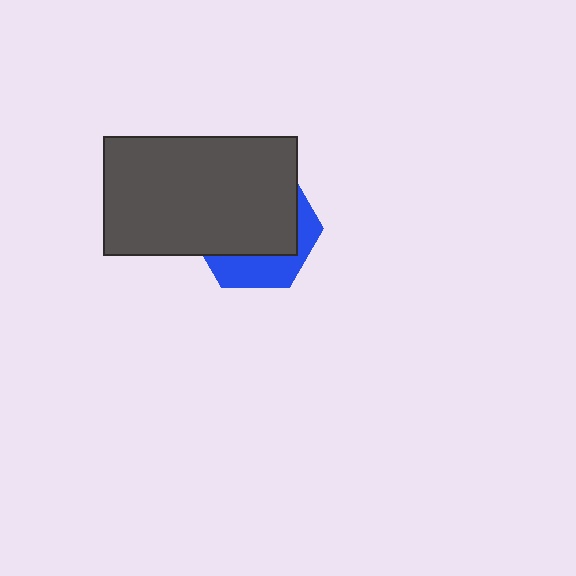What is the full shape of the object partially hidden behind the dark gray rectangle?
The partially hidden object is a blue hexagon.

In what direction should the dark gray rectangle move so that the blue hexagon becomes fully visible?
The dark gray rectangle should move up. That is the shortest direction to clear the overlap and leave the blue hexagon fully visible.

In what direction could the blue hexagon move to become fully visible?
The blue hexagon could move down. That would shift it out from behind the dark gray rectangle entirely.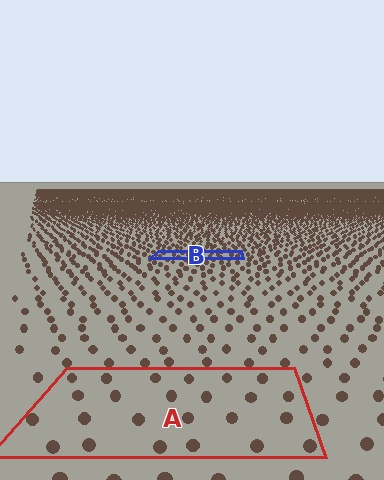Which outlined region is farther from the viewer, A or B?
Region B is farther from the viewer — the texture elements inside it appear smaller and more densely packed.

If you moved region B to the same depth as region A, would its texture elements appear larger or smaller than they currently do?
They would appear larger. At a closer depth, the same texture elements are projected at a bigger on-screen size.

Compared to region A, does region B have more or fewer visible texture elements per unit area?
Region B has more texture elements per unit area — they are packed more densely because it is farther away.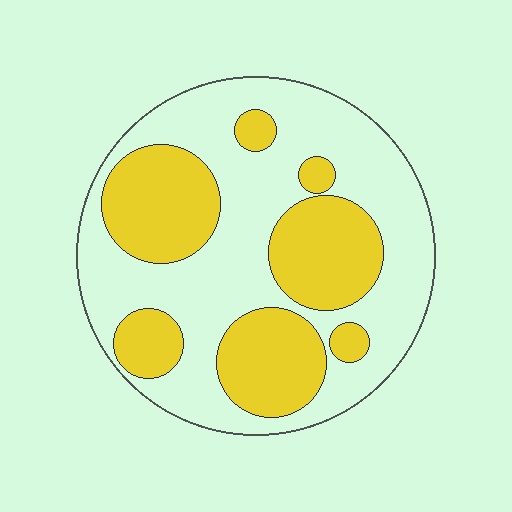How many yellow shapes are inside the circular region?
7.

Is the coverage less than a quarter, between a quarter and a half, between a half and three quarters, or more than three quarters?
Between a quarter and a half.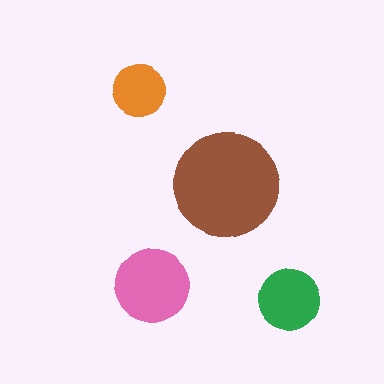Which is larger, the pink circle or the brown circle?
The brown one.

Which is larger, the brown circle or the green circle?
The brown one.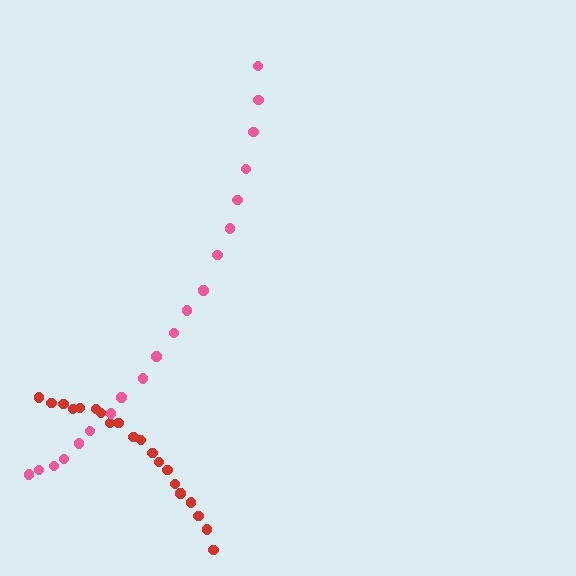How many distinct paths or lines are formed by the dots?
There are 2 distinct paths.